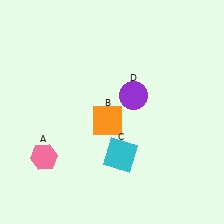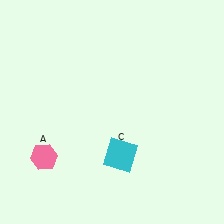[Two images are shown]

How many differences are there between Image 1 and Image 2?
There are 2 differences between the two images.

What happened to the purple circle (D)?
The purple circle (D) was removed in Image 2. It was in the top-right area of Image 1.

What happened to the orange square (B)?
The orange square (B) was removed in Image 2. It was in the bottom-left area of Image 1.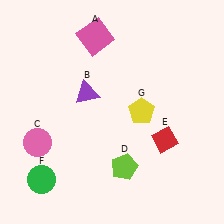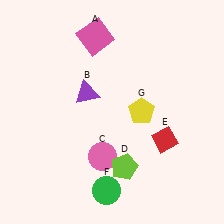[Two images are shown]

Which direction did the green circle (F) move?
The green circle (F) moved right.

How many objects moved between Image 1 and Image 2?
2 objects moved between the two images.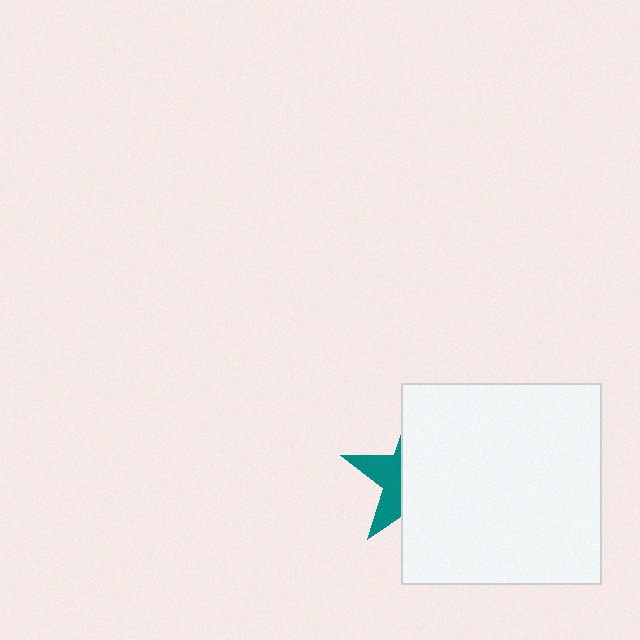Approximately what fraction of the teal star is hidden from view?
Roughly 65% of the teal star is hidden behind the white square.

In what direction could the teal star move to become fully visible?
The teal star could move left. That would shift it out from behind the white square entirely.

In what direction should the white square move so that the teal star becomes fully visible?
The white square should move right. That is the shortest direction to clear the overlap and leave the teal star fully visible.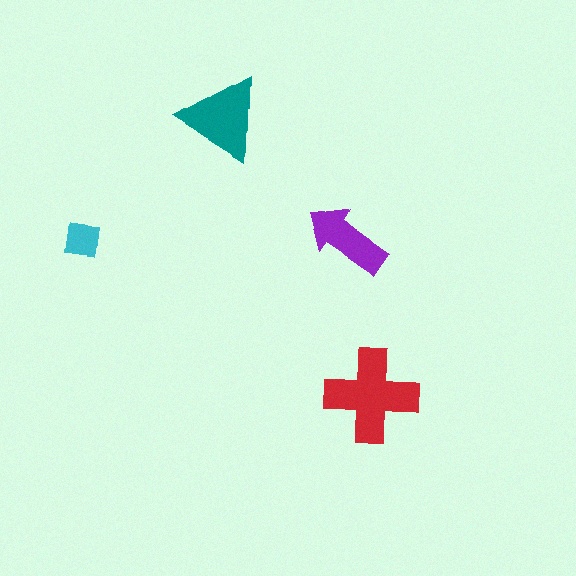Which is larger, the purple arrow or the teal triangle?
The teal triangle.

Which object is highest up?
The teal triangle is topmost.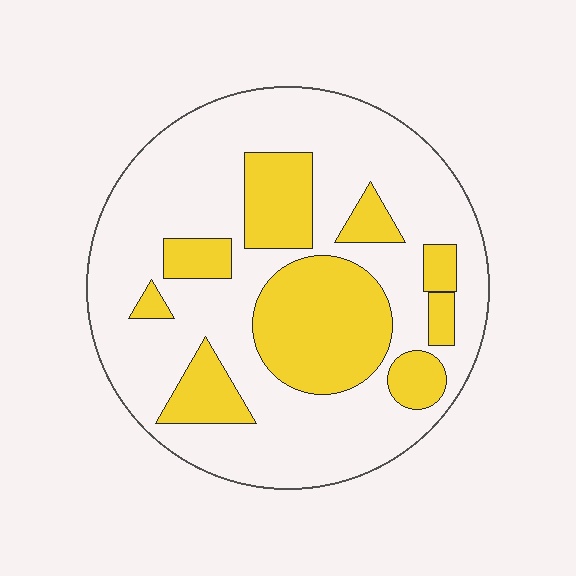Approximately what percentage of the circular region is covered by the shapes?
Approximately 30%.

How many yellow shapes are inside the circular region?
9.